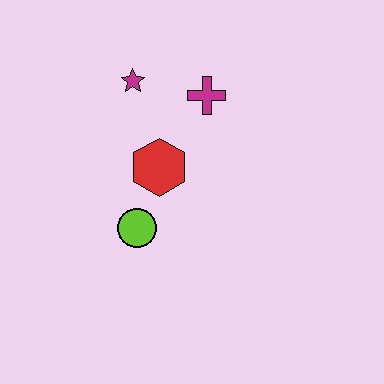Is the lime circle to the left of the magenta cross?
Yes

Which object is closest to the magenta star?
The magenta cross is closest to the magenta star.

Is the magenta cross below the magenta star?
Yes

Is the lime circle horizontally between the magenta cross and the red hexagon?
No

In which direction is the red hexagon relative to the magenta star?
The red hexagon is below the magenta star.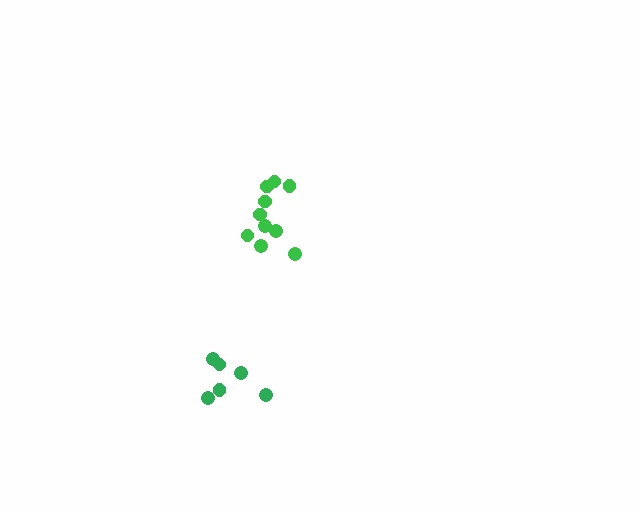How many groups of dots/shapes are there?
There are 2 groups.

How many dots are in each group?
Group 1: 6 dots, Group 2: 10 dots (16 total).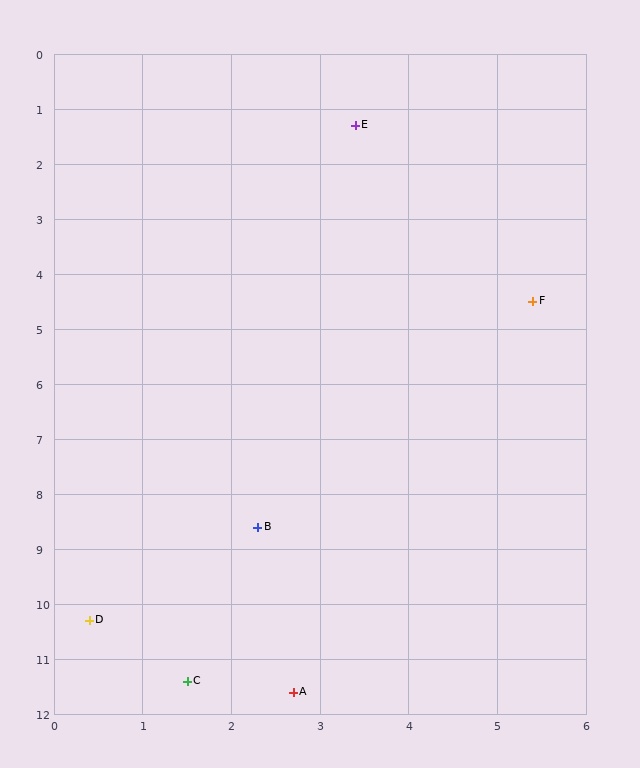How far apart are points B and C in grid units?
Points B and C are about 2.9 grid units apart.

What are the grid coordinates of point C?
Point C is at approximately (1.5, 11.4).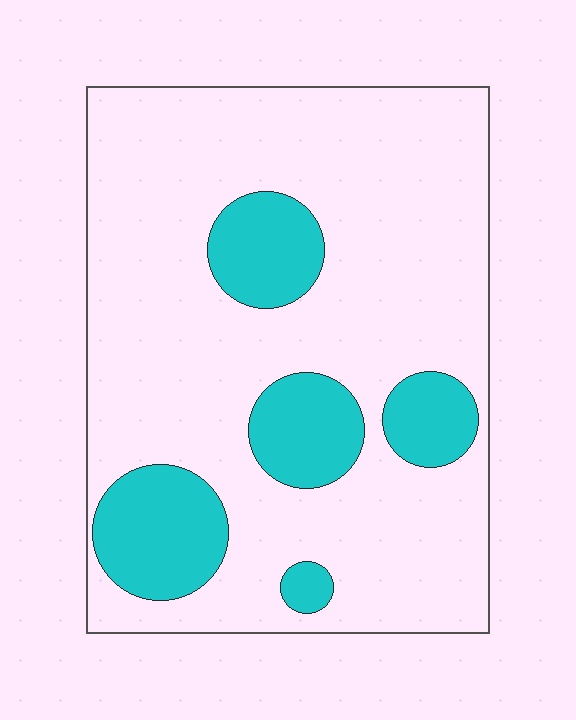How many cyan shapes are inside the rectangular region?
5.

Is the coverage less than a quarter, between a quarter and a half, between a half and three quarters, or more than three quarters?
Less than a quarter.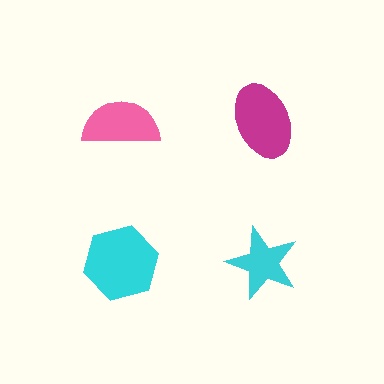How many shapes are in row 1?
2 shapes.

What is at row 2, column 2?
A cyan star.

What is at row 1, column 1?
A pink semicircle.